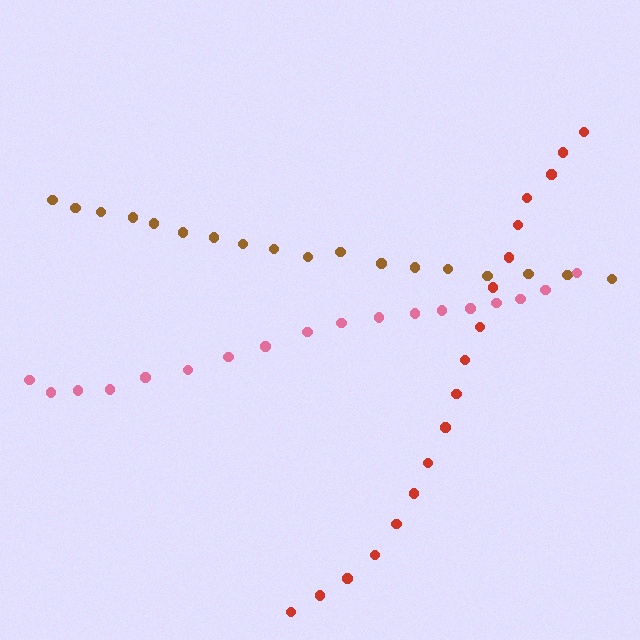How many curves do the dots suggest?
There are 3 distinct paths.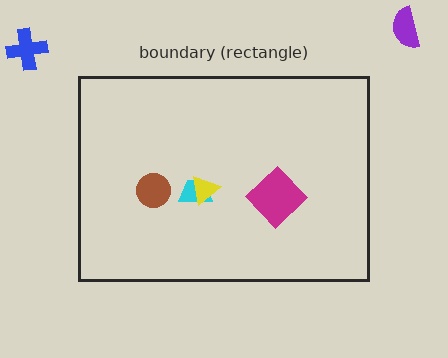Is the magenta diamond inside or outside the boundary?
Inside.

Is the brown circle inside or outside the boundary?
Inside.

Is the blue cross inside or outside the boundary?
Outside.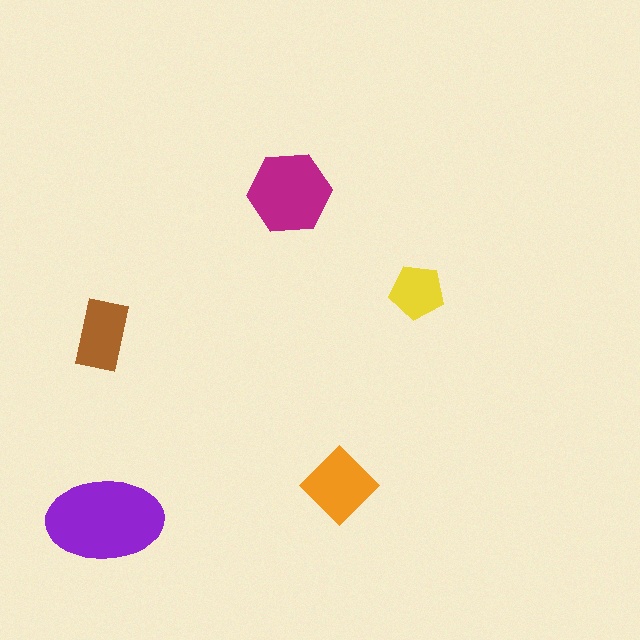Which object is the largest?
The purple ellipse.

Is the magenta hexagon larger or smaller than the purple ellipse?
Smaller.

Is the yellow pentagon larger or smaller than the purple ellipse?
Smaller.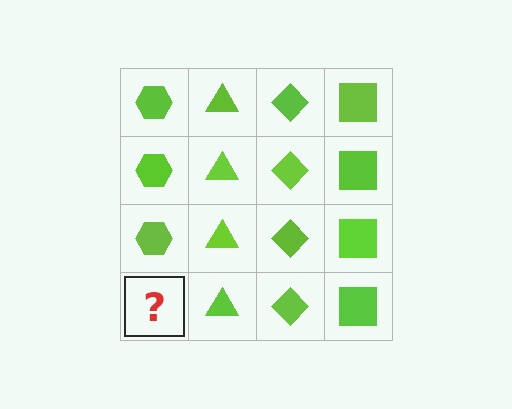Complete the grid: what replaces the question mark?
The question mark should be replaced with a lime hexagon.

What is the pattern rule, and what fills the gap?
The rule is that each column has a consistent shape. The gap should be filled with a lime hexagon.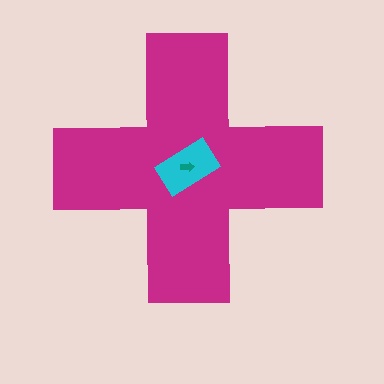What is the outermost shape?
The magenta cross.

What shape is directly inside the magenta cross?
The cyan rectangle.